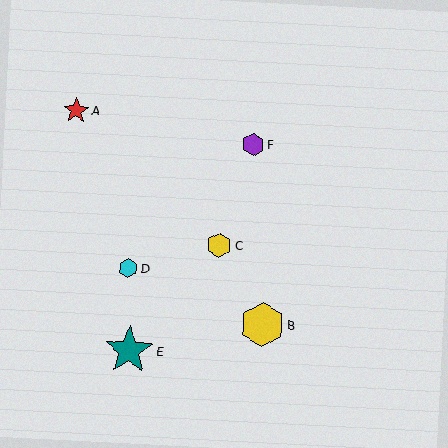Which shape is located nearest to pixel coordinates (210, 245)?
The yellow hexagon (labeled C) at (219, 245) is nearest to that location.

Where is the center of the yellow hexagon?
The center of the yellow hexagon is at (219, 245).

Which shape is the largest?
The teal star (labeled E) is the largest.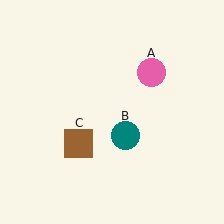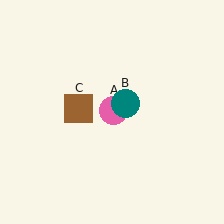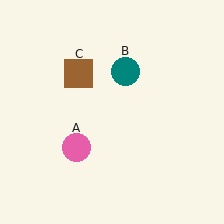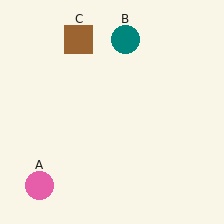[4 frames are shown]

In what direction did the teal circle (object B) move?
The teal circle (object B) moved up.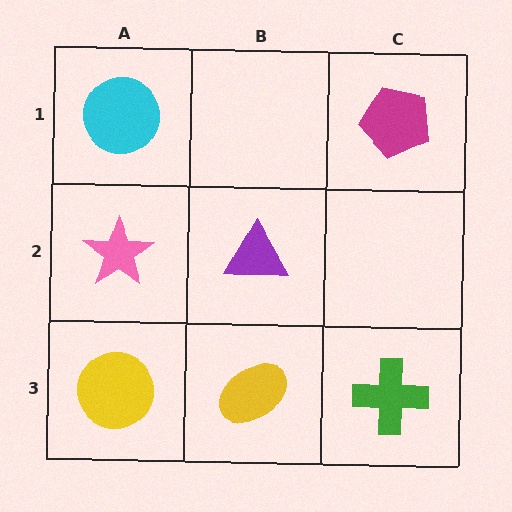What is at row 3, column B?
A yellow ellipse.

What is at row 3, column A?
A yellow circle.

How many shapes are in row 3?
3 shapes.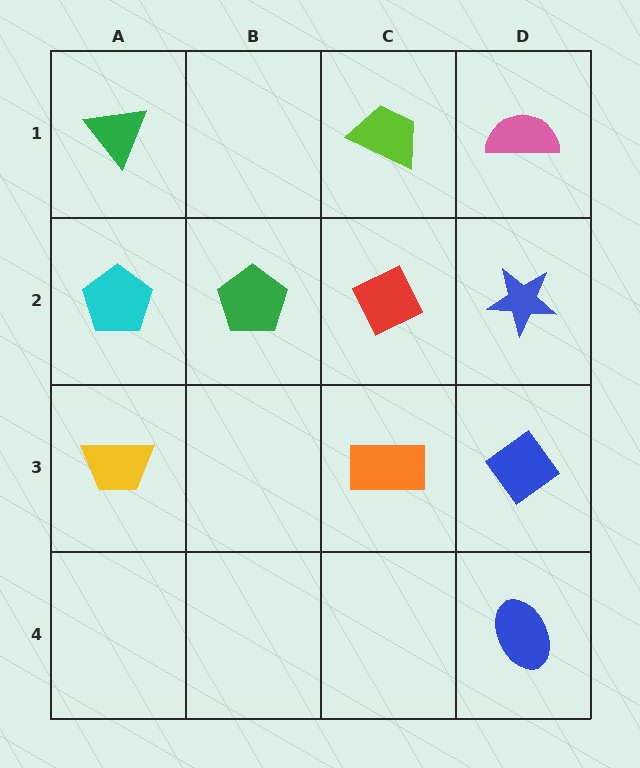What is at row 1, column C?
A lime trapezoid.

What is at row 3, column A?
A yellow trapezoid.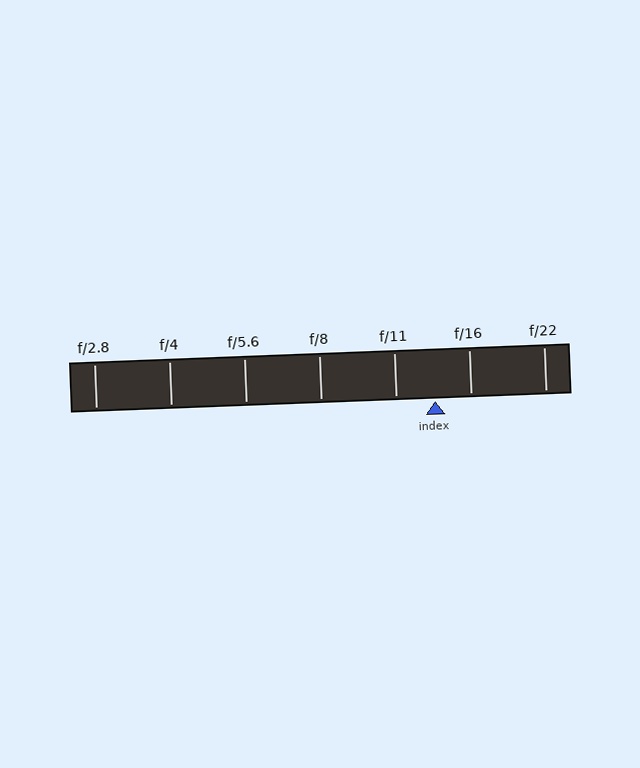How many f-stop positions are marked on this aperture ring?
There are 7 f-stop positions marked.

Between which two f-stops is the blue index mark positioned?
The index mark is between f/11 and f/16.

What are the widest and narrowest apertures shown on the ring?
The widest aperture shown is f/2.8 and the narrowest is f/22.